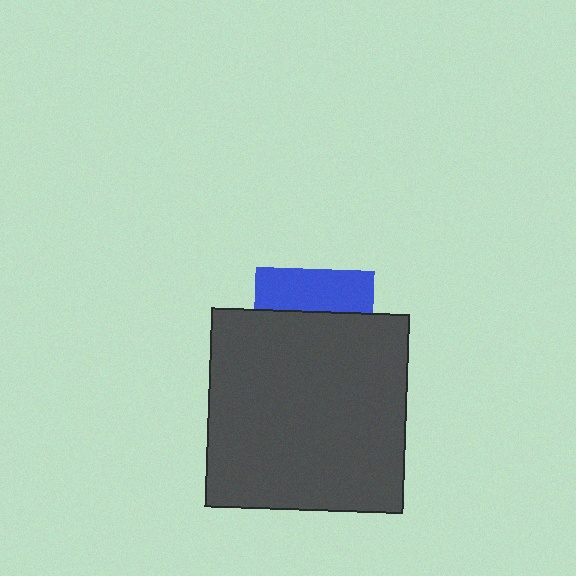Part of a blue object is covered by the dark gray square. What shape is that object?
It is a square.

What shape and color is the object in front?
The object in front is a dark gray square.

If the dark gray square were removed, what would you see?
You would see the complete blue square.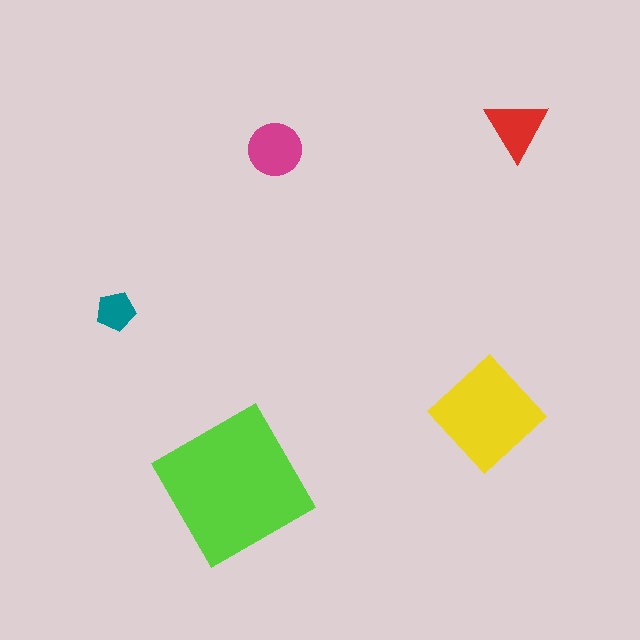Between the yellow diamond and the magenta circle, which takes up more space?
The yellow diamond.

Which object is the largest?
The lime square.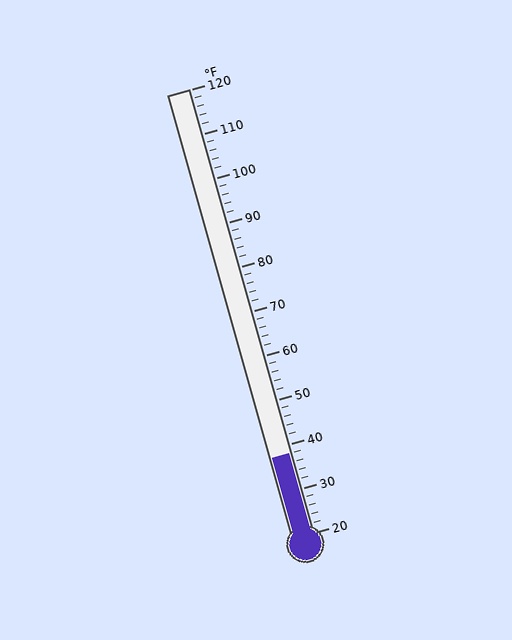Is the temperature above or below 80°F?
The temperature is below 80°F.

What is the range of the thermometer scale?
The thermometer scale ranges from 20°F to 120°F.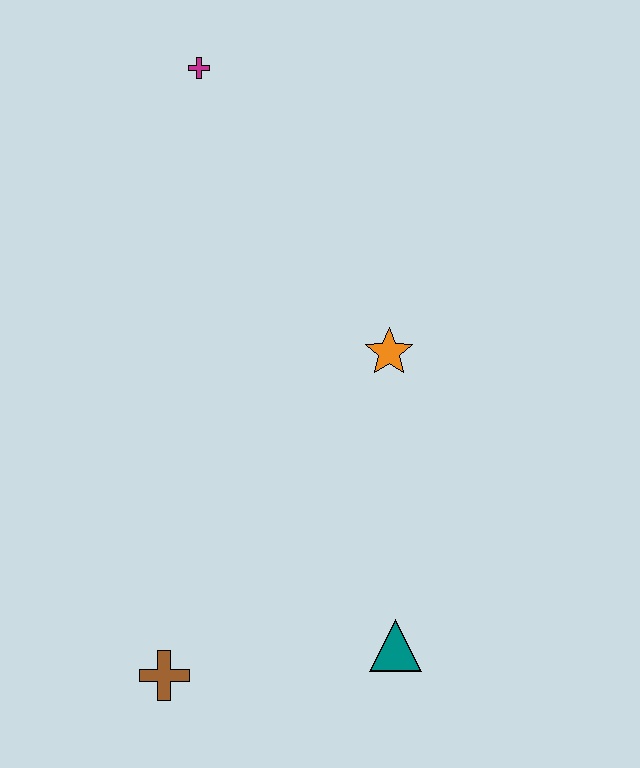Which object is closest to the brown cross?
The teal triangle is closest to the brown cross.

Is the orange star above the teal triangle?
Yes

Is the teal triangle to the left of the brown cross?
No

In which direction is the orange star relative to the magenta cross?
The orange star is below the magenta cross.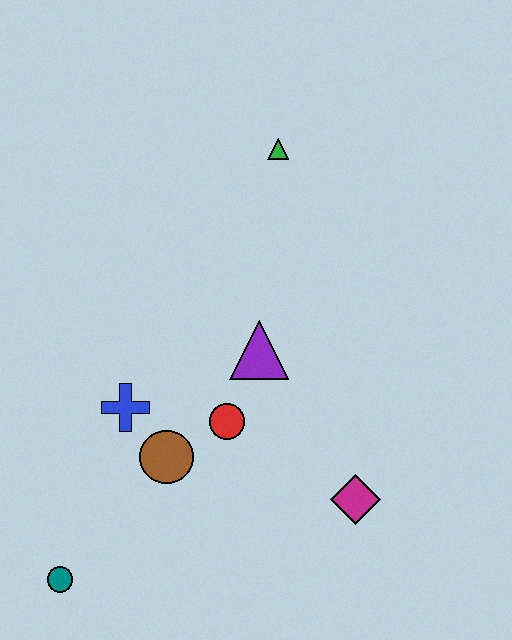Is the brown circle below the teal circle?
No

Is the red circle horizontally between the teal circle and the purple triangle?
Yes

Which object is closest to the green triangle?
The purple triangle is closest to the green triangle.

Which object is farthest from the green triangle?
The teal circle is farthest from the green triangle.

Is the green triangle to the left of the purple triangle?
No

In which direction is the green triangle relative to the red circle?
The green triangle is above the red circle.